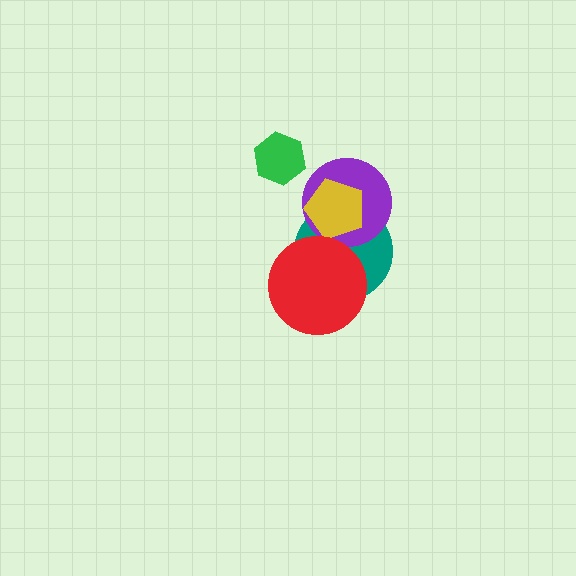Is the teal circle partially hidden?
Yes, it is partially covered by another shape.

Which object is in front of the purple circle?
The yellow pentagon is in front of the purple circle.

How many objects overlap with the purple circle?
2 objects overlap with the purple circle.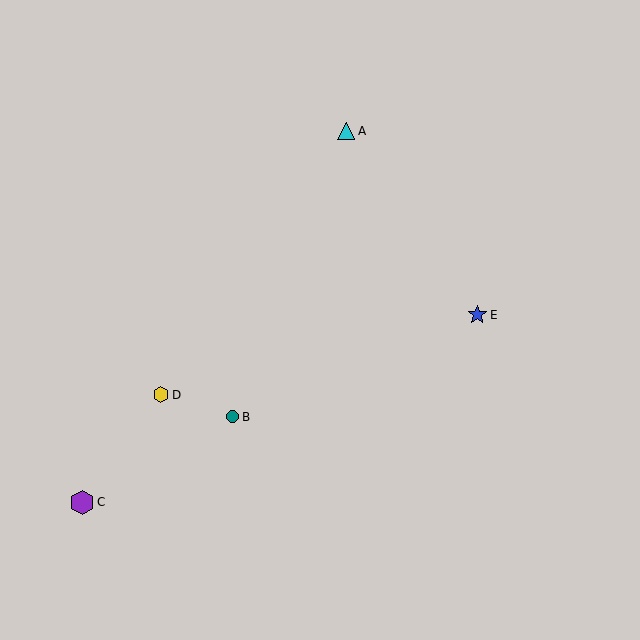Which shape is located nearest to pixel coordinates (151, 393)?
The yellow hexagon (labeled D) at (161, 395) is nearest to that location.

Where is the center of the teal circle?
The center of the teal circle is at (233, 417).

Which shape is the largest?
The purple hexagon (labeled C) is the largest.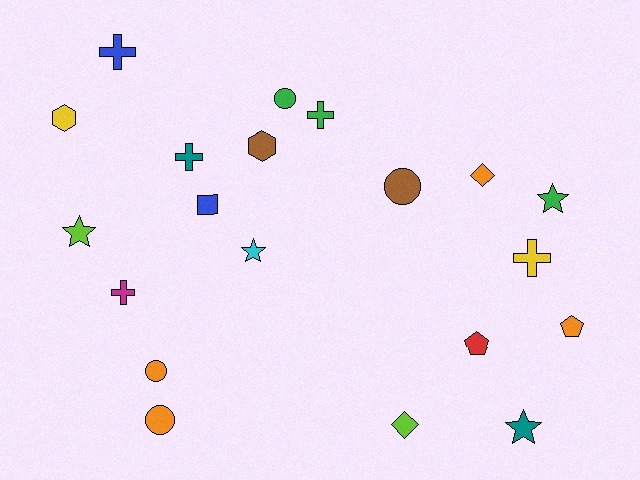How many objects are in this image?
There are 20 objects.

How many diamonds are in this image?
There are 2 diamonds.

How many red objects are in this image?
There is 1 red object.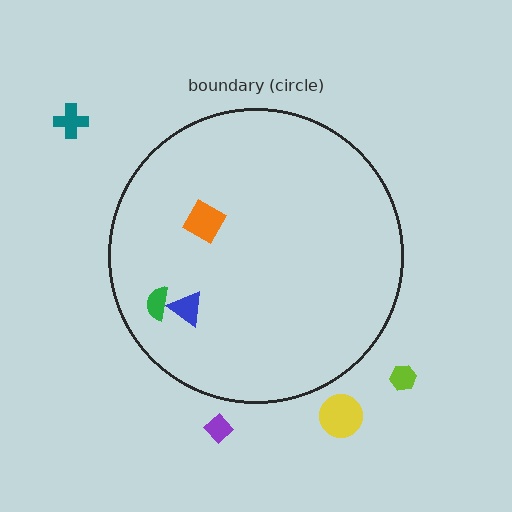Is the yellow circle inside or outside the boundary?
Outside.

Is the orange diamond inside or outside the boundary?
Inside.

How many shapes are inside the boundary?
3 inside, 4 outside.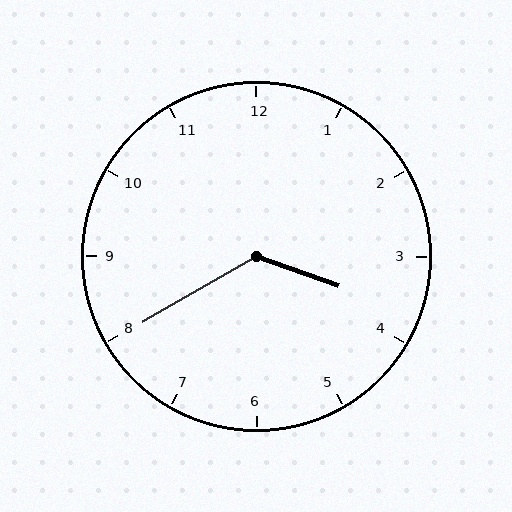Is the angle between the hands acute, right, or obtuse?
It is obtuse.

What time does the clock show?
3:40.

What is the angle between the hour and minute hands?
Approximately 130 degrees.